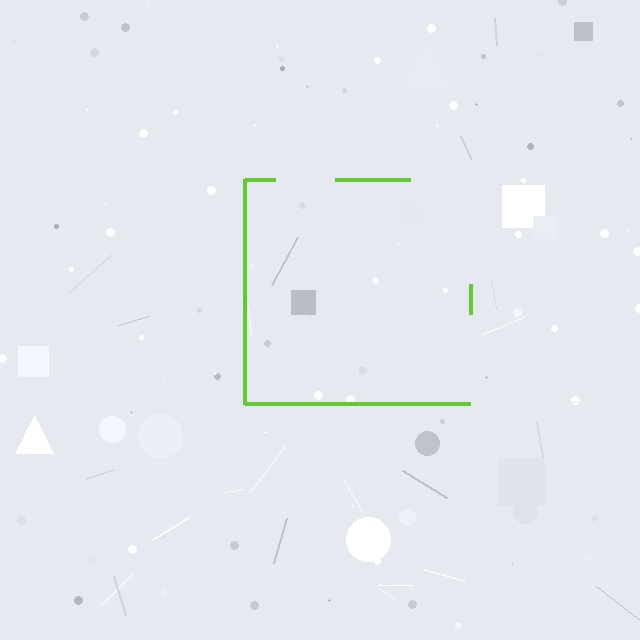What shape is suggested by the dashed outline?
The dashed outline suggests a square.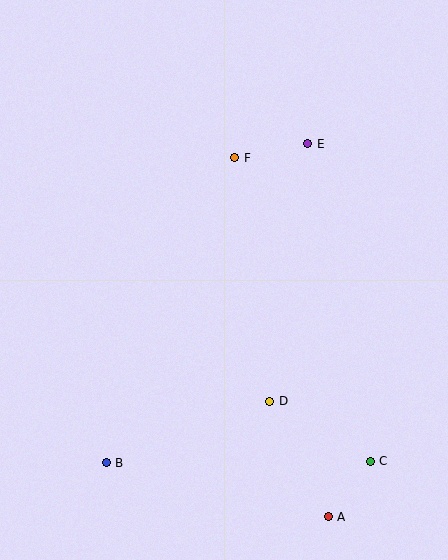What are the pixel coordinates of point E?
Point E is at (308, 144).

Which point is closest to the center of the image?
Point F at (235, 158) is closest to the center.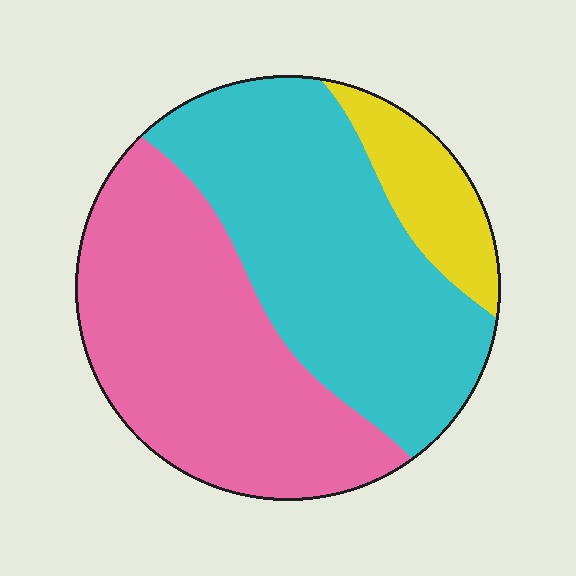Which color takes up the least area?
Yellow, at roughly 10%.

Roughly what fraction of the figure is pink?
Pink covers roughly 45% of the figure.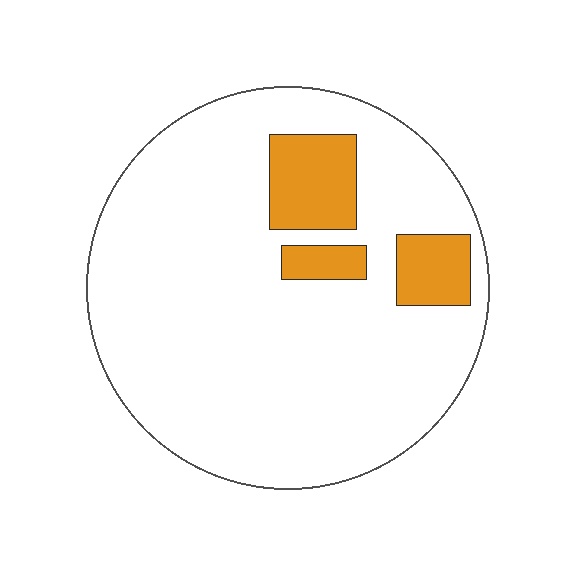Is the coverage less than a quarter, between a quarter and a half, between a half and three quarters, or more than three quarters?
Less than a quarter.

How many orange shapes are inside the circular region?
3.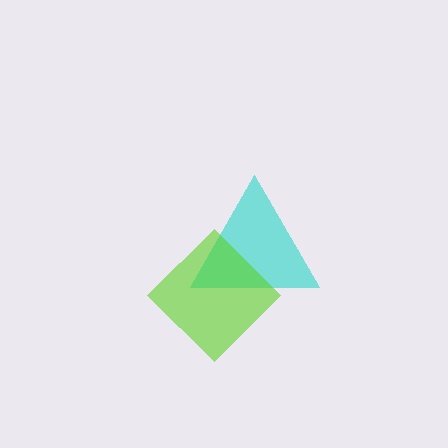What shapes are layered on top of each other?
The layered shapes are: a cyan triangle, a lime diamond.